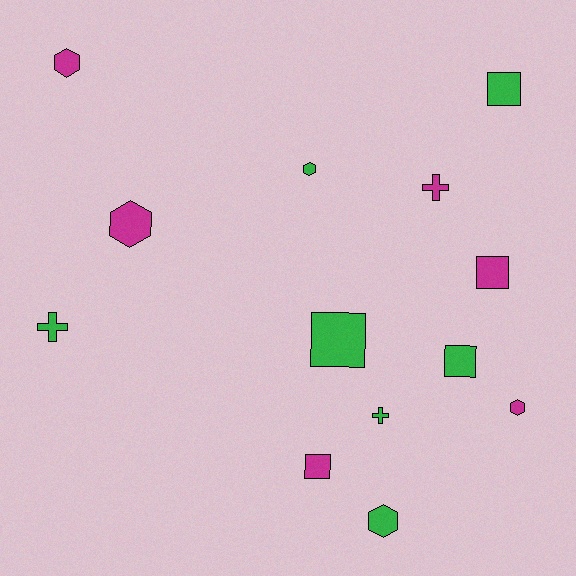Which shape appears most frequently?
Hexagon, with 5 objects.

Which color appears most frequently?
Green, with 7 objects.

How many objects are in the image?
There are 13 objects.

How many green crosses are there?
There are 2 green crosses.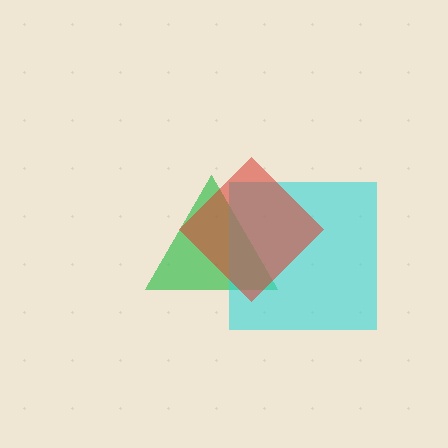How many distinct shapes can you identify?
There are 3 distinct shapes: a green triangle, a cyan square, a red diamond.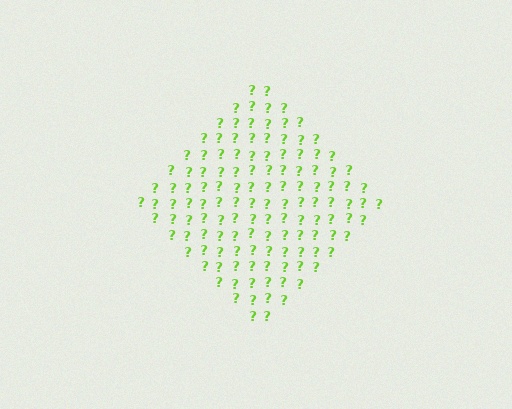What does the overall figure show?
The overall figure shows a diamond.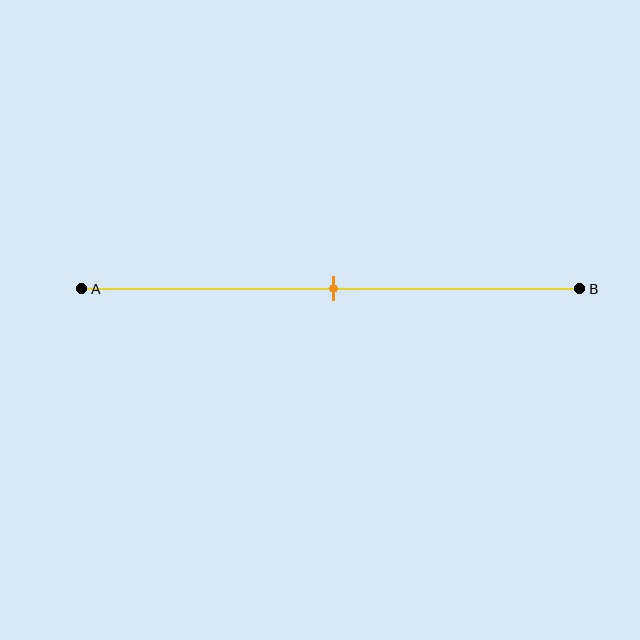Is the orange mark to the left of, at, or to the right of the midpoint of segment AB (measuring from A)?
The orange mark is approximately at the midpoint of segment AB.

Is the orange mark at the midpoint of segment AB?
Yes, the mark is approximately at the midpoint.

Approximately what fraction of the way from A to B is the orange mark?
The orange mark is approximately 50% of the way from A to B.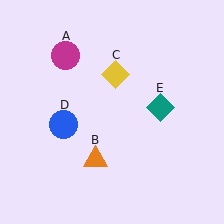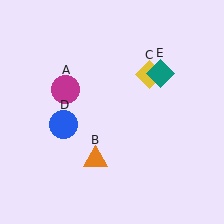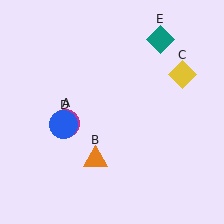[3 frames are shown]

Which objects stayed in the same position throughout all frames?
Orange triangle (object B) and blue circle (object D) remained stationary.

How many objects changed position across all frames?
3 objects changed position: magenta circle (object A), yellow diamond (object C), teal diamond (object E).